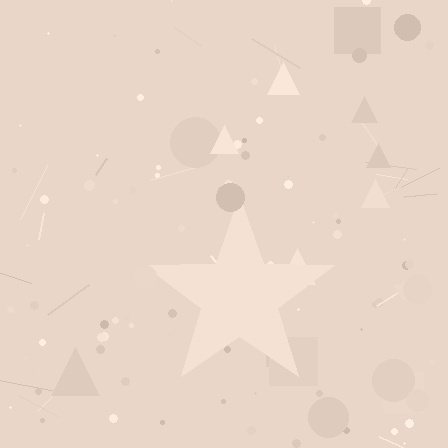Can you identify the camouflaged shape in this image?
The camouflaged shape is a star.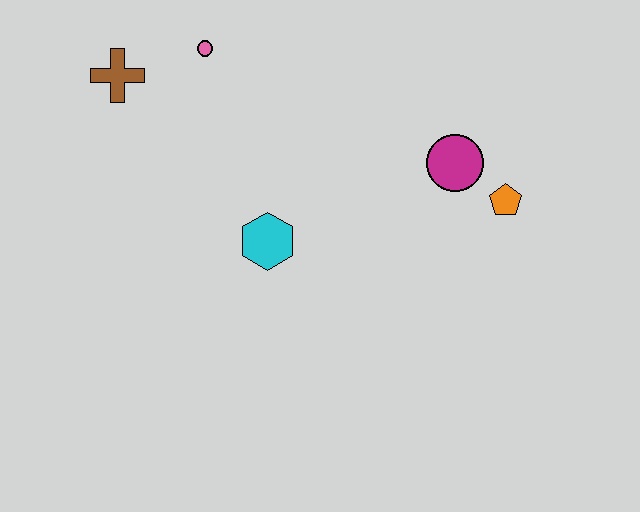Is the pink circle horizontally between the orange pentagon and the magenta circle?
No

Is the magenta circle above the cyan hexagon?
Yes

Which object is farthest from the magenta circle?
The brown cross is farthest from the magenta circle.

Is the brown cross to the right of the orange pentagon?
No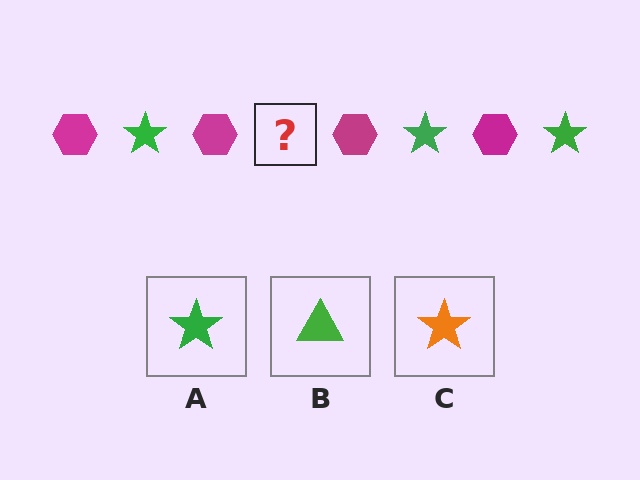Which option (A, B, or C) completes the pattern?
A.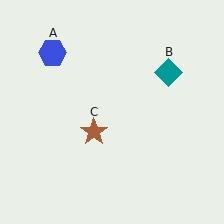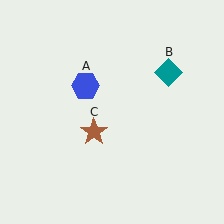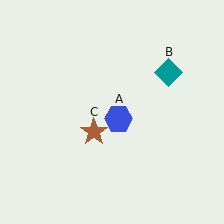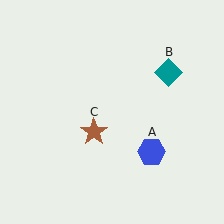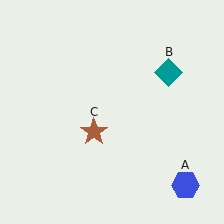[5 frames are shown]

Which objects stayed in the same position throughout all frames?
Teal diamond (object B) and brown star (object C) remained stationary.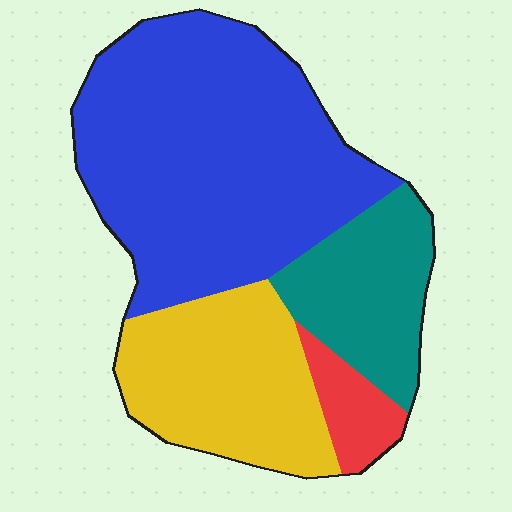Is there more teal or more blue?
Blue.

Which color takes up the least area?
Red, at roughly 5%.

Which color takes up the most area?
Blue, at roughly 50%.